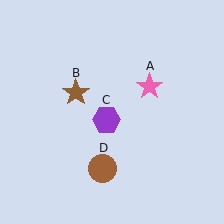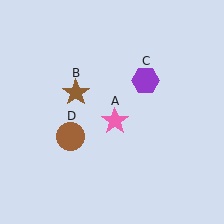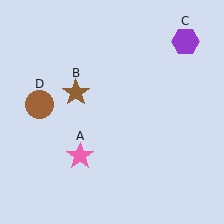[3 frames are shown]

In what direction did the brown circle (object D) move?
The brown circle (object D) moved up and to the left.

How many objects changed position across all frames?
3 objects changed position: pink star (object A), purple hexagon (object C), brown circle (object D).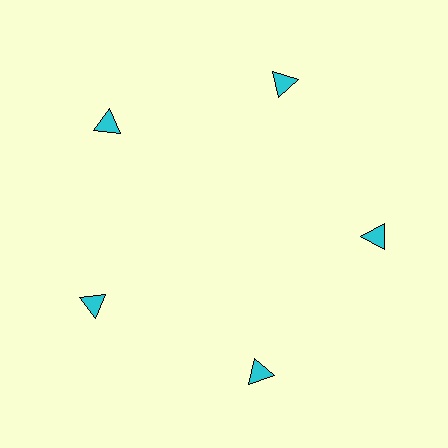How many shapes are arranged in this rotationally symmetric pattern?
There are 5 shapes, arranged in 5 groups of 1.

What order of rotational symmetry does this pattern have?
This pattern has 5-fold rotational symmetry.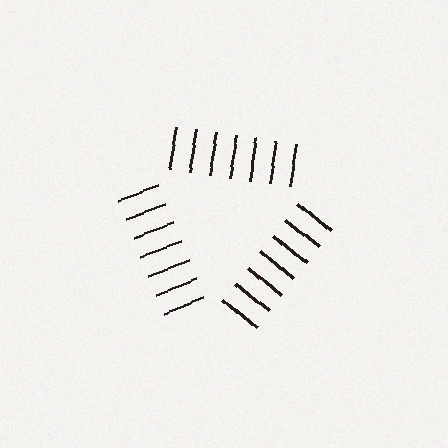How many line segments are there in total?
21 — 7 along each of the 3 edges.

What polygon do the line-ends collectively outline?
An illusory triangle — the line segments terminate on its edges but no continuous stroke is drawn.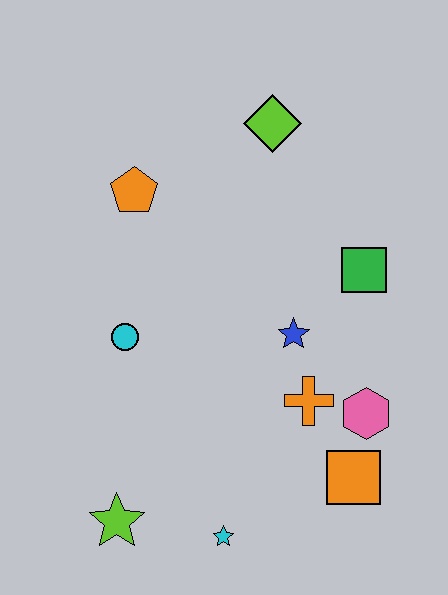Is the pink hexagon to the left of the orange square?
No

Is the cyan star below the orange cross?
Yes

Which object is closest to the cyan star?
The lime star is closest to the cyan star.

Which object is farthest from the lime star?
The lime diamond is farthest from the lime star.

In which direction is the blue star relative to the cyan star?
The blue star is above the cyan star.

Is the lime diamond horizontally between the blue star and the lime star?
Yes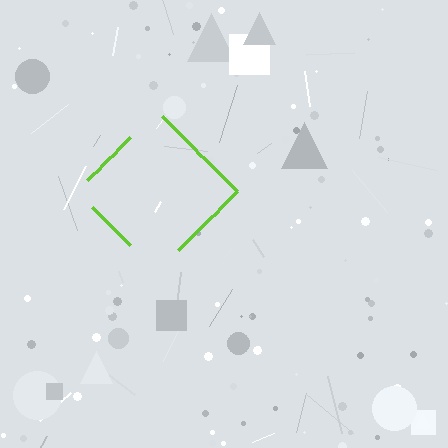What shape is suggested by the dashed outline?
The dashed outline suggests a diamond.